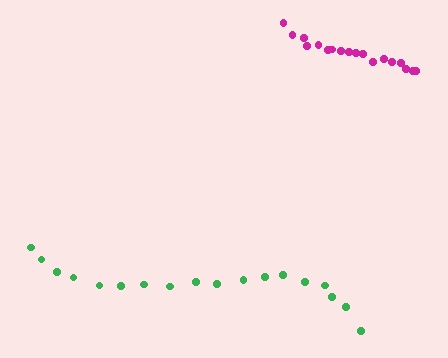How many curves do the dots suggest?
There are 2 distinct paths.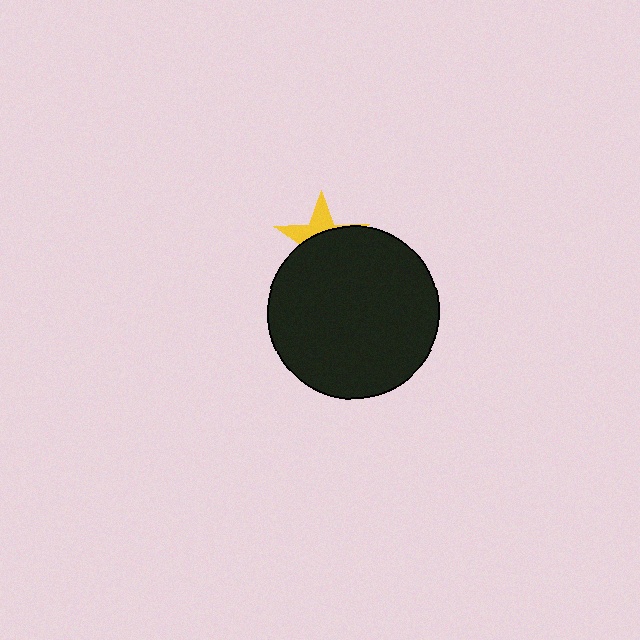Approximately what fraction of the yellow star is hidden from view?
Roughly 66% of the yellow star is hidden behind the black circle.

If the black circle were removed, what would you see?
You would see the complete yellow star.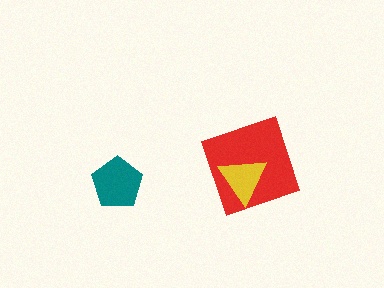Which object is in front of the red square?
The yellow triangle is in front of the red square.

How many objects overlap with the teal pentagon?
0 objects overlap with the teal pentagon.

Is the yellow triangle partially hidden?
No, no other shape covers it.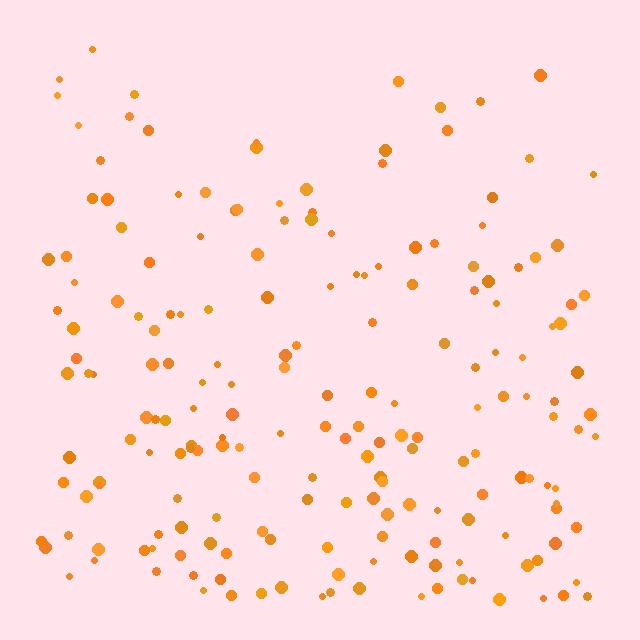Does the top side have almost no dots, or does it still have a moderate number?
Still a moderate number, just noticeably fewer than the bottom.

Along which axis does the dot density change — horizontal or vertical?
Vertical.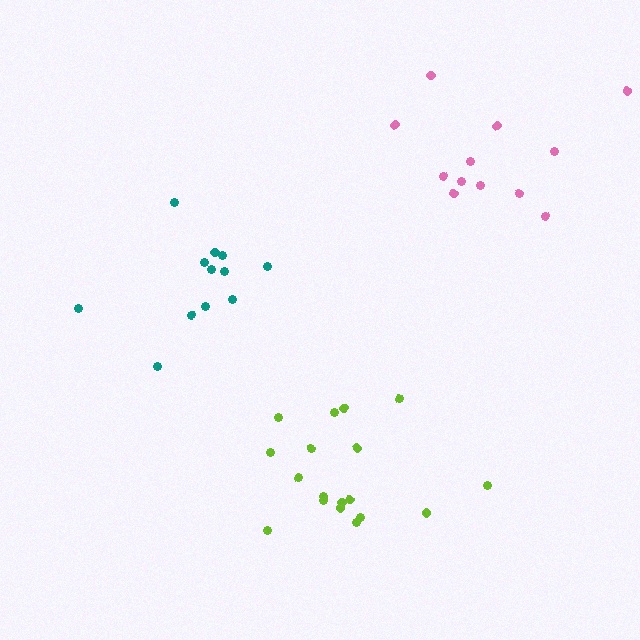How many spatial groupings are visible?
There are 3 spatial groupings.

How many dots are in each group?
Group 1: 12 dots, Group 2: 12 dots, Group 3: 18 dots (42 total).